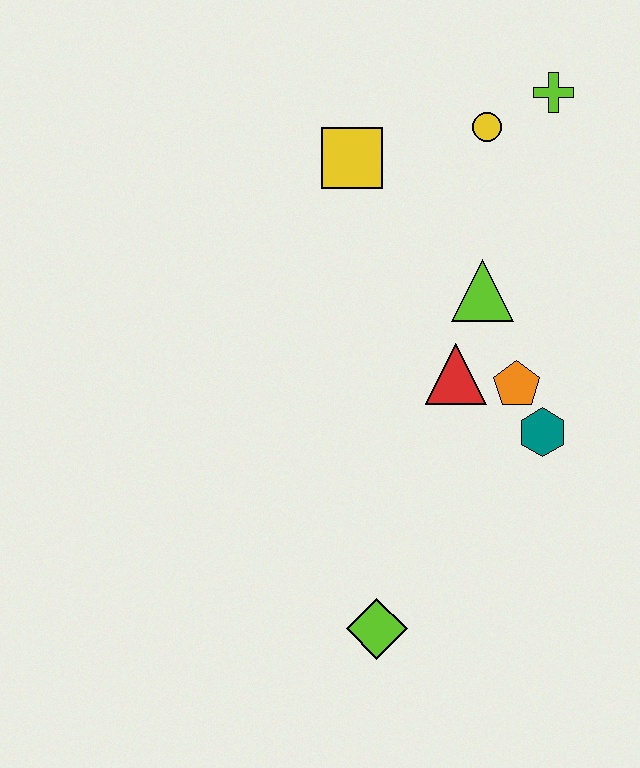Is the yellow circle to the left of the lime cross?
Yes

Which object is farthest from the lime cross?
The lime diamond is farthest from the lime cross.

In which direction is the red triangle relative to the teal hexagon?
The red triangle is to the left of the teal hexagon.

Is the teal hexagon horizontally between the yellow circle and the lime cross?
Yes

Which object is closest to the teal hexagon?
The orange pentagon is closest to the teal hexagon.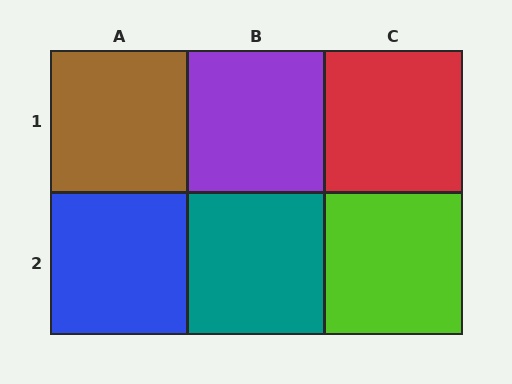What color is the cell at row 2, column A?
Blue.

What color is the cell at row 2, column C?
Lime.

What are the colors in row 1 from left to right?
Brown, purple, red.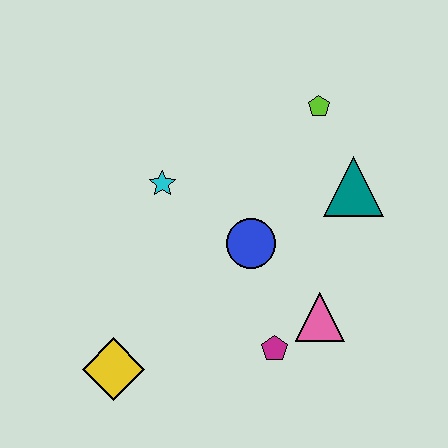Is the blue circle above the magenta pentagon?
Yes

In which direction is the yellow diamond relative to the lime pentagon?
The yellow diamond is below the lime pentagon.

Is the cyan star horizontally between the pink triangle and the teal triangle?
No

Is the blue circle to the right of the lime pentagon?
No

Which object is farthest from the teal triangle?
The yellow diamond is farthest from the teal triangle.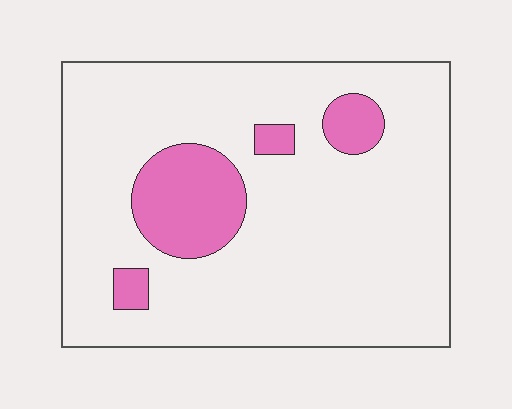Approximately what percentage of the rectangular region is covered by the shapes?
Approximately 15%.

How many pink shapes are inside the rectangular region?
4.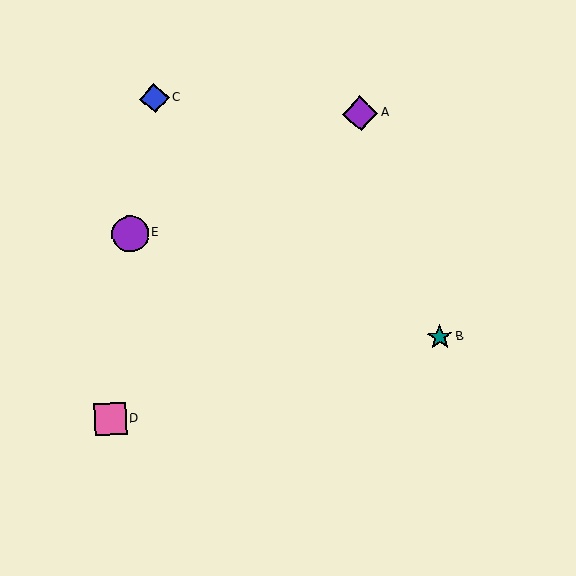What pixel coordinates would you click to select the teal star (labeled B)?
Click at (440, 337) to select the teal star B.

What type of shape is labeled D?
Shape D is a pink square.